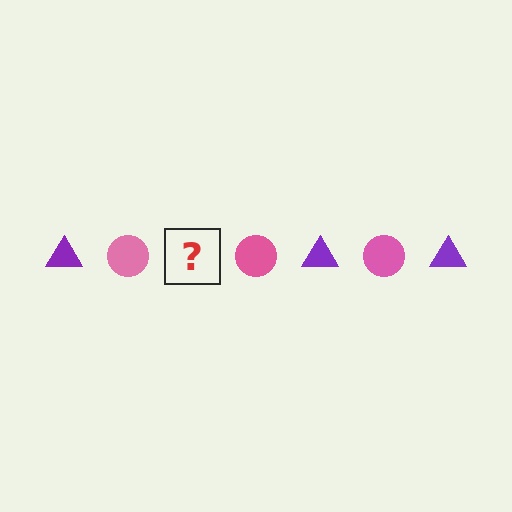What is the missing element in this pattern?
The missing element is a purple triangle.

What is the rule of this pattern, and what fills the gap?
The rule is that the pattern alternates between purple triangle and pink circle. The gap should be filled with a purple triangle.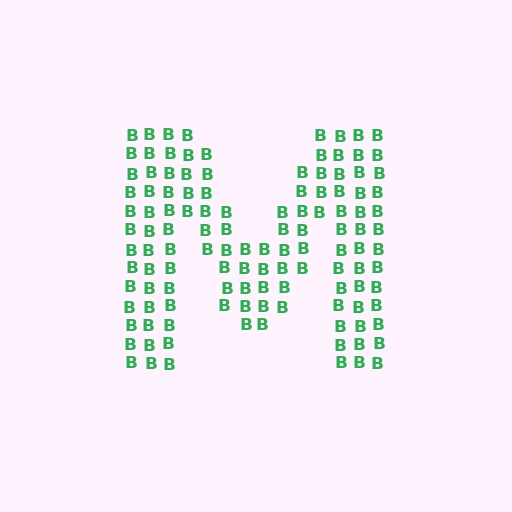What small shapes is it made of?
It is made of small letter B's.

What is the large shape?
The large shape is the letter M.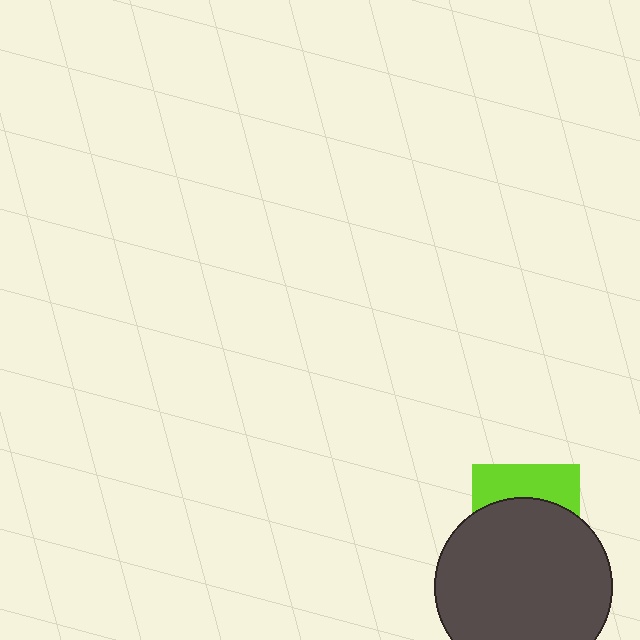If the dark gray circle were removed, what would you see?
You would see the complete lime square.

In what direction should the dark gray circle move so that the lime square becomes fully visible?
The dark gray circle should move down. That is the shortest direction to clear the overlap and leave the lime square fully visible.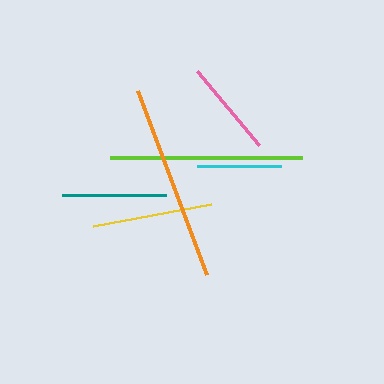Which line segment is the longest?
The orange line is the longest at approximately 196 pixels.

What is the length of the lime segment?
The lime segment is approximately 191 pixels long.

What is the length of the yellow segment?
The yellow segment is approximately 120 pixels long.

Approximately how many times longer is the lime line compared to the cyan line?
The lime line is approximately 2.3 times the length of the cyan line.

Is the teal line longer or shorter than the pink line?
The teal line is longer than the pink line.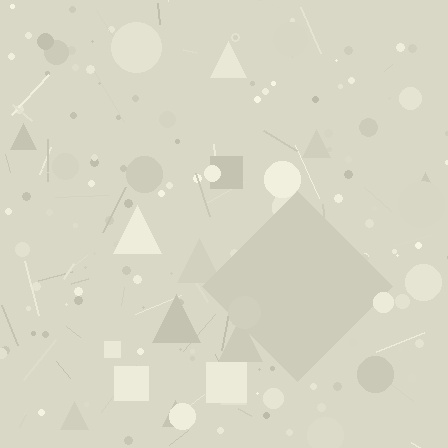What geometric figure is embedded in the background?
A diamond is embedded in the background.